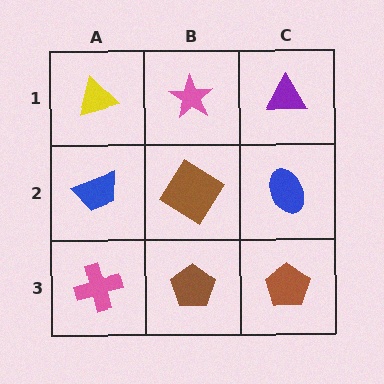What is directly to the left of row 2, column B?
A blue trapezoid.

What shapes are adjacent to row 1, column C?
A blue ellipse (row 2, column C), a pink star (row 1, column B).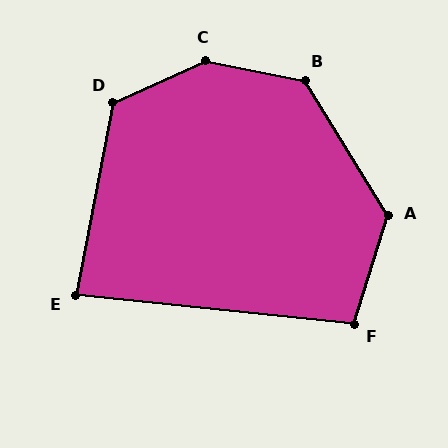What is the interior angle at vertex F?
Approximately 101 degrees (obtuse).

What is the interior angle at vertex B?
Approximately 133 degrees (obtuse).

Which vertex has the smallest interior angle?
E, at approximately 85 degrees.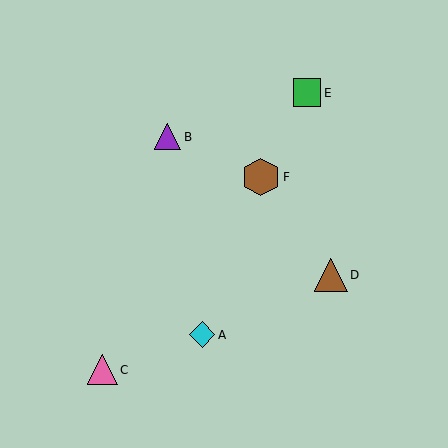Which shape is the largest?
The brown hexagon (labeled F) is the largest.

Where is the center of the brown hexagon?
The center of the brown hexagon is at (261, 177).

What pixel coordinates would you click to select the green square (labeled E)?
Click at (307, 93) to select the green square E.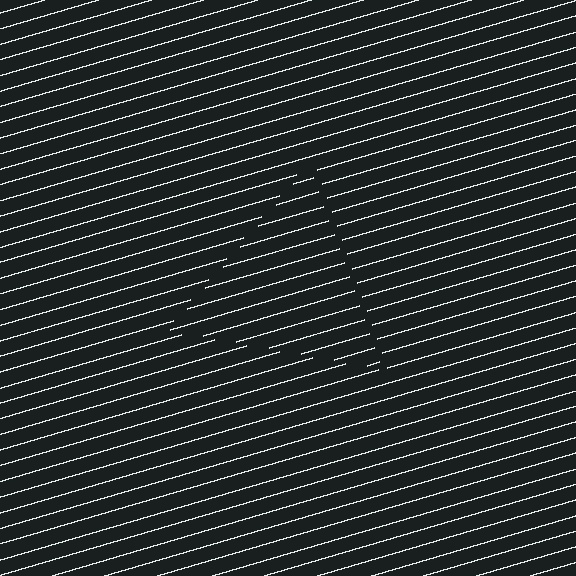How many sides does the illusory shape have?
3 sides — the line-ends trace a triangle.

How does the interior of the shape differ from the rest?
The interior of the shape contains the same grating, shifted by half a period — the contour is defined by the phase discontinuity where line-ends from the inner and outer gratings abut.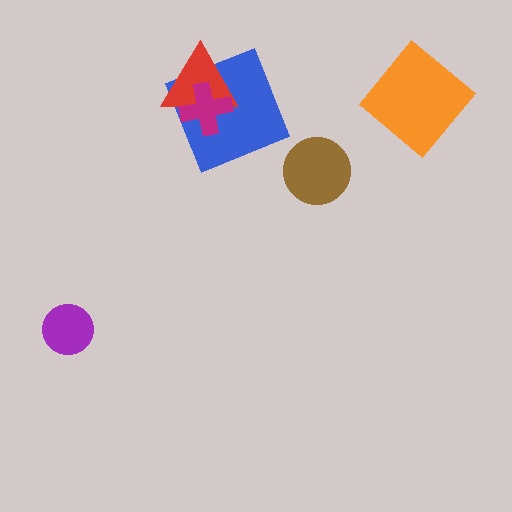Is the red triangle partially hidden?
Yes, it is partially covered by another shape.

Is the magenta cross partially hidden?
No, no other shape covers it.